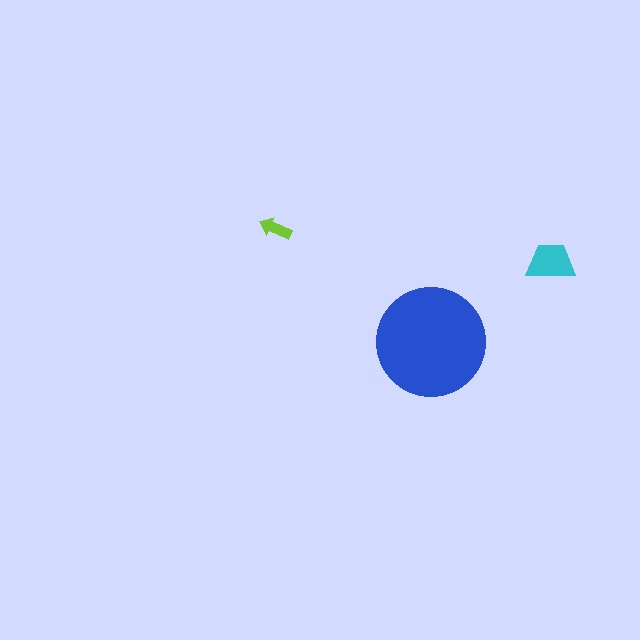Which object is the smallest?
The lime arrow.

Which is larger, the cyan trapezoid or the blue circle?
The blue circle.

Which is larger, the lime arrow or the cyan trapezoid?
The cyan trapezoid.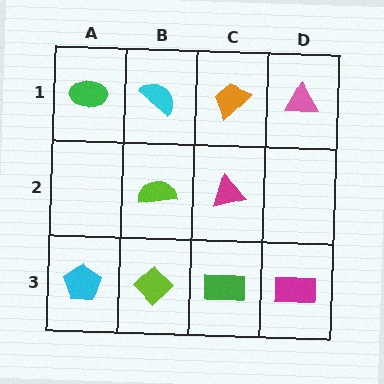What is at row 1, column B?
A cyan semicircle.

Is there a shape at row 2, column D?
No, that cell is empty.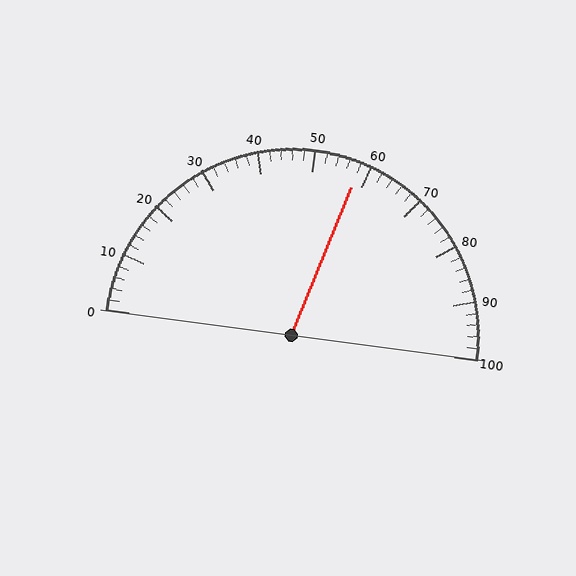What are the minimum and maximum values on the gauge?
The gauge ranges from 0 to 100.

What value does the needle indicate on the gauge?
The needle indicates approximately 58.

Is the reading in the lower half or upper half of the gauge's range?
The reading is in the upper half of the range (0 to 100).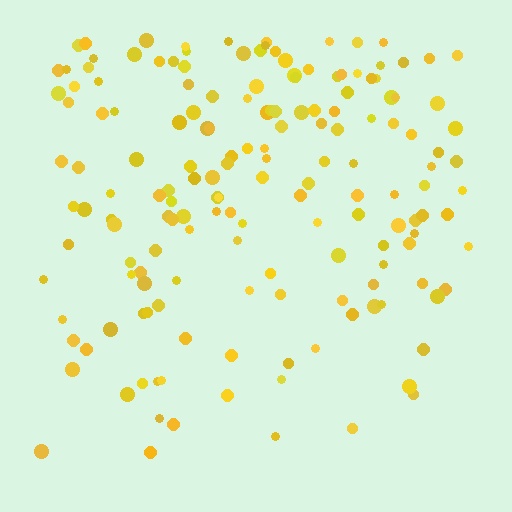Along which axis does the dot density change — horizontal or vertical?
Vertical.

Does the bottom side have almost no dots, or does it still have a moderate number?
Still a moderate number, just noticeably fewer than the top.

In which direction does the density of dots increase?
From bottom to top, with the top side densest.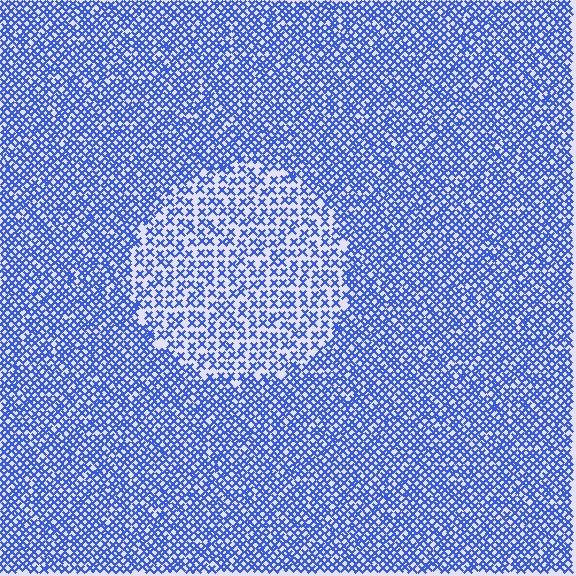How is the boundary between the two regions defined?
The boundary is defined by a change in element density (approximately 1.8x ratio). All elements are the same color, size, and shape.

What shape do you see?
I see a circle.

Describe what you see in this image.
The image contains small blue elements arranged at two different densities. A circle-shaped region is visible where the elements are less densely packed than the surrounding area.